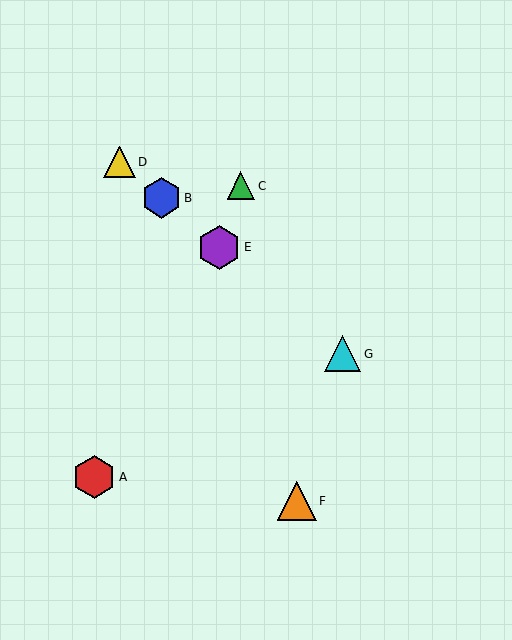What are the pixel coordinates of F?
Object F is at (297, 501).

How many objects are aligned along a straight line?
4 objects (B, D, E, G) are aligned along a straight line.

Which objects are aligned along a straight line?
Objects B, D, E, G are aligned along a straight line.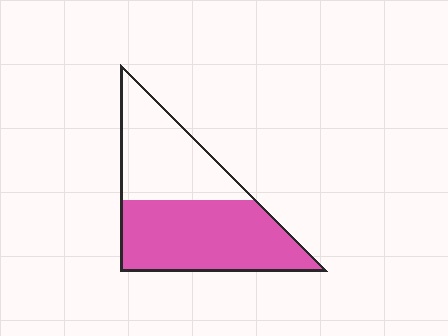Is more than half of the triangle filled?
Yes.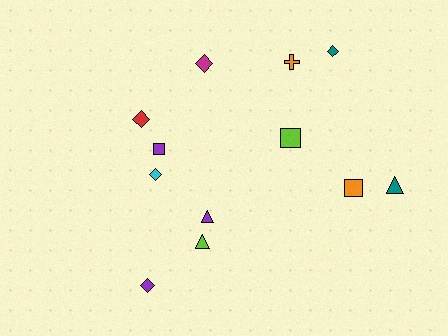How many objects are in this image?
There are 12 objects.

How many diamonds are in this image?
There are 5 diamonds.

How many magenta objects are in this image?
There is 1 magenta object.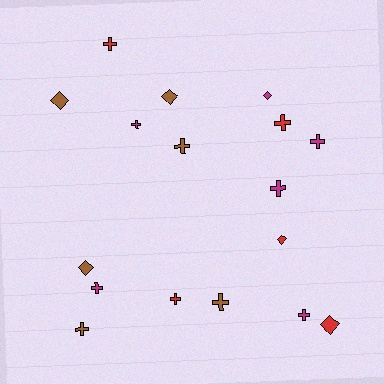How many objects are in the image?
There are 17 objects.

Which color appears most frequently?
Magenta, with 6 objects.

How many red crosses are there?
There are 3 red crosses.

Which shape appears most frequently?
Cross, with 11 objects.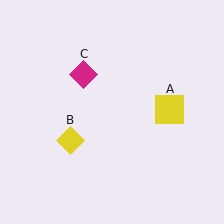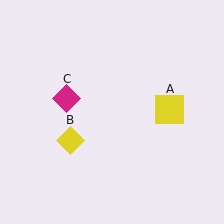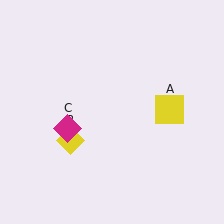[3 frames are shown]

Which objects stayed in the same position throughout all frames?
Yellow square (object A) and yellow diamond (object B) remained stationary.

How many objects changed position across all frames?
1 object changed position: magenta diamond (object C).